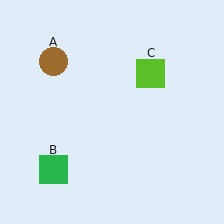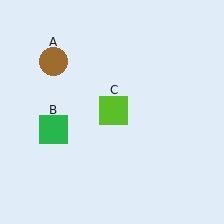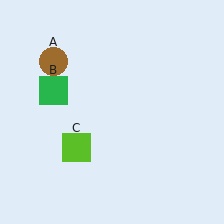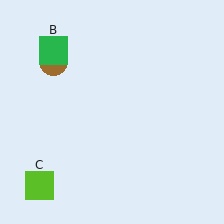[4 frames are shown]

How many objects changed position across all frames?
2 objects changed position: green square (object B), lime square (object C).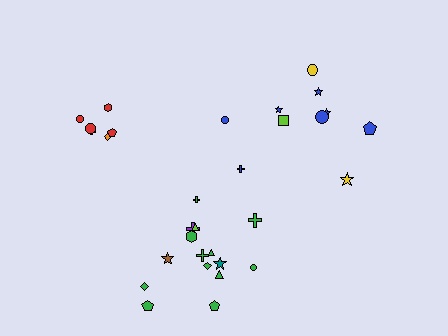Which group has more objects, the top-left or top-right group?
The top-right group.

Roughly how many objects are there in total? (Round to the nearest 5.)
Roughly 30 objects in total.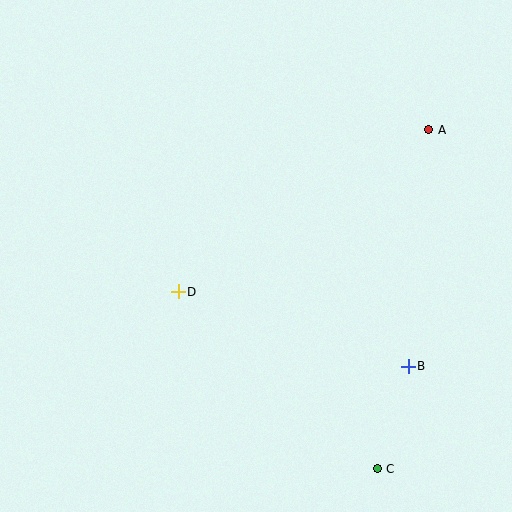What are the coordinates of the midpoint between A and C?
The midpoint between A and C is at (403, 299).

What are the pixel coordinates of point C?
Point C is at (377, 469).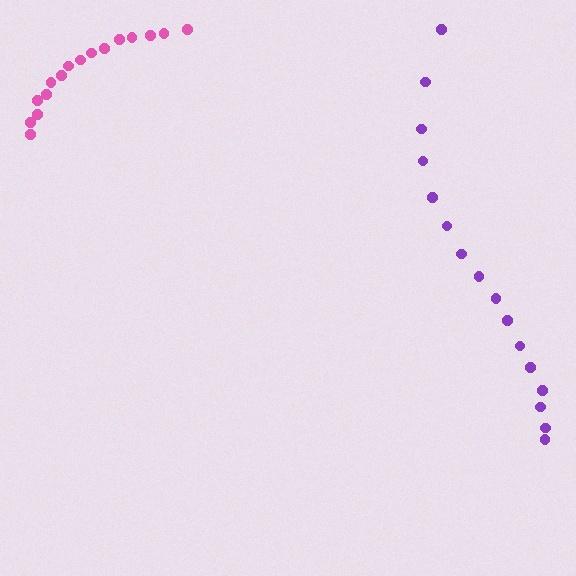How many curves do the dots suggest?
There are 2 distinct paths.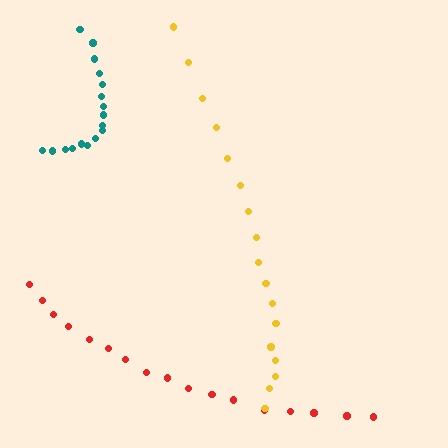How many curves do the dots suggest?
There are 3 distinct paths.